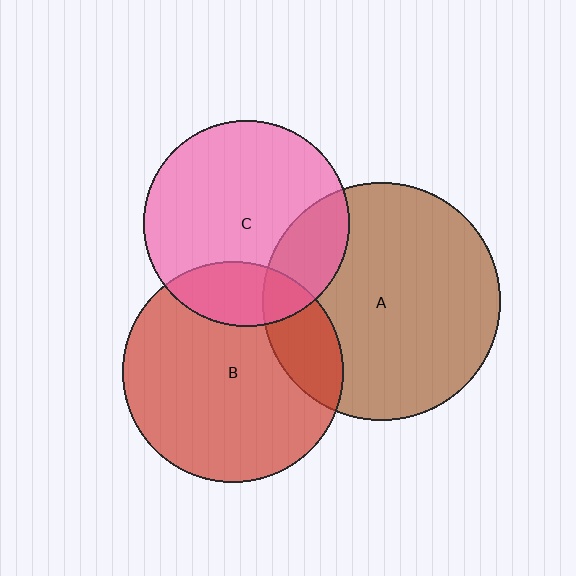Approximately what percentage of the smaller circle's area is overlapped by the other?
Approximately 20%.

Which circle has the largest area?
Circle A (brown).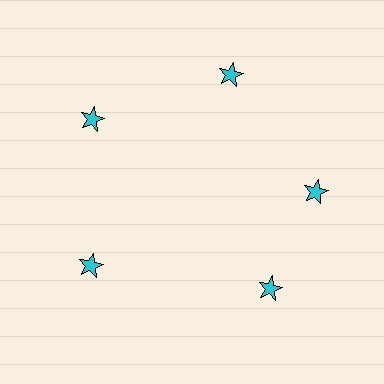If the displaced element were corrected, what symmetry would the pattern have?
It would have 5-fold rotational symmetry — the pattern would map onto itself every 72 degrees.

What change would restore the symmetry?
The symmetry would be restored by rotating it back into even spacing with its neighbors so that all 5 stars sit at equal angles and equal distance from the center.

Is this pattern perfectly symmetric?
No. The 5 cyan stars are arranged in a ring, but one element near the 5 o'clock position is rotated out of alignment along the ring, breaking the 5-fold rotational symmetry.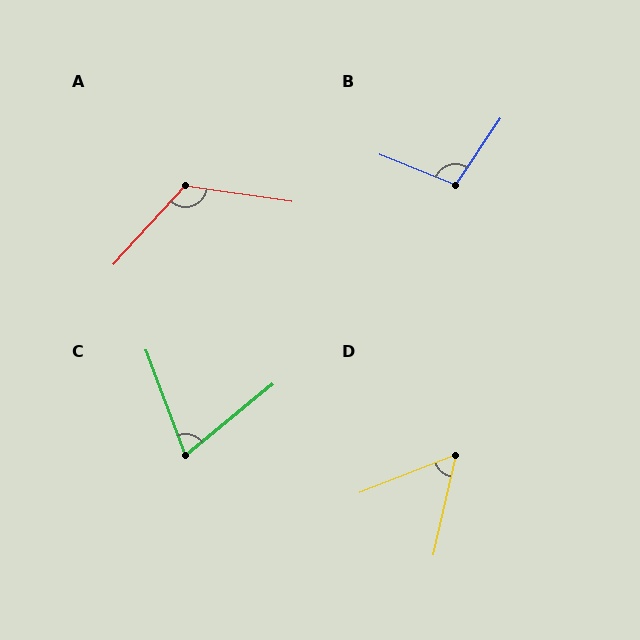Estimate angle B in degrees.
Approximately 102 degrees.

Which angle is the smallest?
D, at approximately 56 degrees.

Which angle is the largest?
A, at approximately 124 degrees.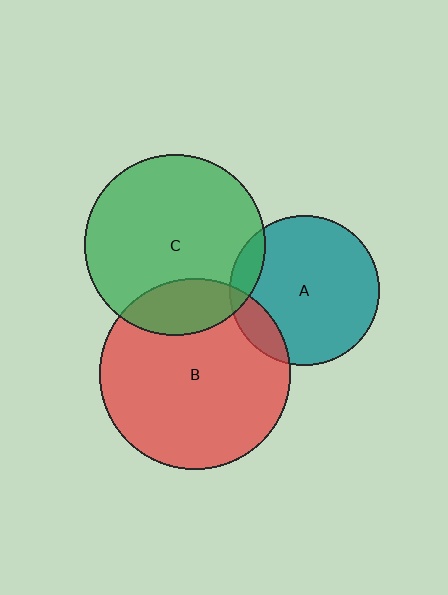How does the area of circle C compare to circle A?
Approximately 1.5 times.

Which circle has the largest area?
Circle B (red).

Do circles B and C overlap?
Yes.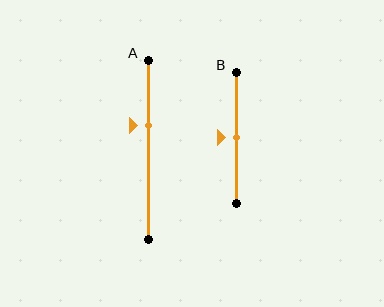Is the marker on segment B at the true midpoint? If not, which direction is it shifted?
Yes, the marker on segment B is at the true midpoint.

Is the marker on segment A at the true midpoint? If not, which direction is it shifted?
No, the marker on segment A is shifted upward by about 14% of the segment length.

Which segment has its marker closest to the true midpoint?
Segment B has its marker closest to the true midpoint.